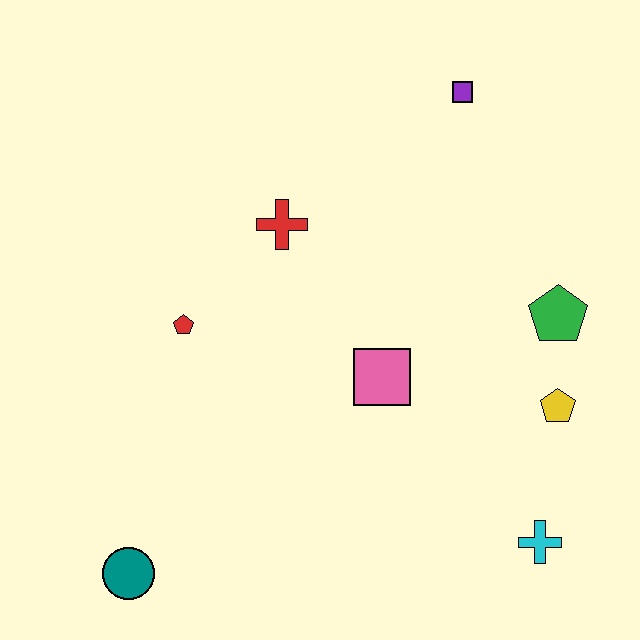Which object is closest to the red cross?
The red pentagon is closest to the red cross.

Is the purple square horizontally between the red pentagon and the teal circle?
No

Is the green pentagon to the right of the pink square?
Yes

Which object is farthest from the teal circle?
The purple square is farthest from the teal circle.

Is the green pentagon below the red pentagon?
No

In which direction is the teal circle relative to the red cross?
The teal circle is below the red cross.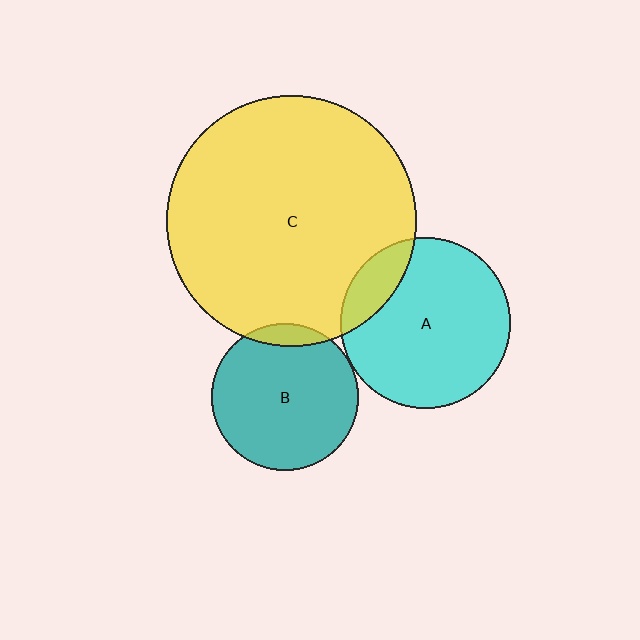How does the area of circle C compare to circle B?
Approximately 2.9 times.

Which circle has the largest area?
Circle C (yellow).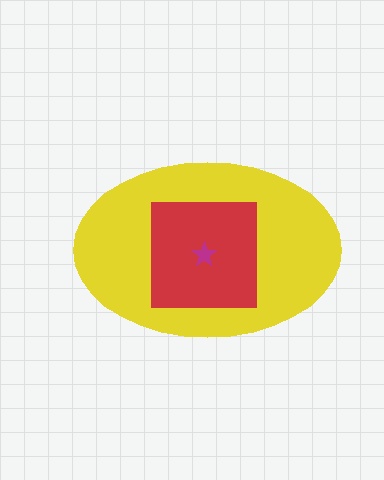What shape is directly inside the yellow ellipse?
The red square.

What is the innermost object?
The magenta star.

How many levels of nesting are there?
3.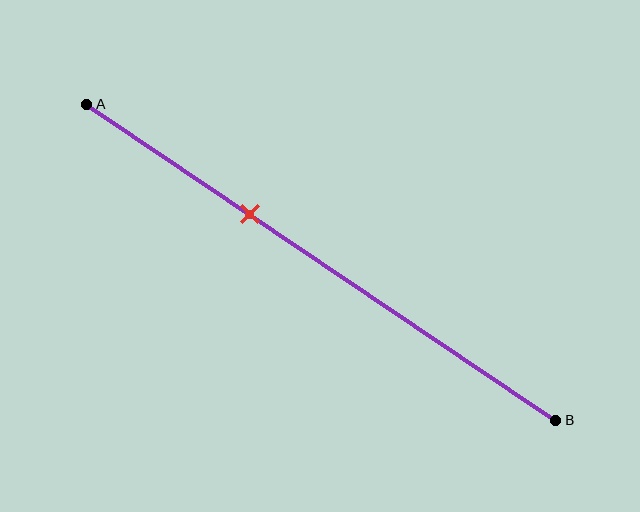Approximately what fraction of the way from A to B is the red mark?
The red mark is approximately 35% of the way from A to B.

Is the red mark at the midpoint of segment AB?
No, the mark is at about 35% from A, not at the 50% midpoint.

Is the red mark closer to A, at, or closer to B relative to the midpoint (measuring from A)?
The red mark is closer to point A than the midpoint of segment AB.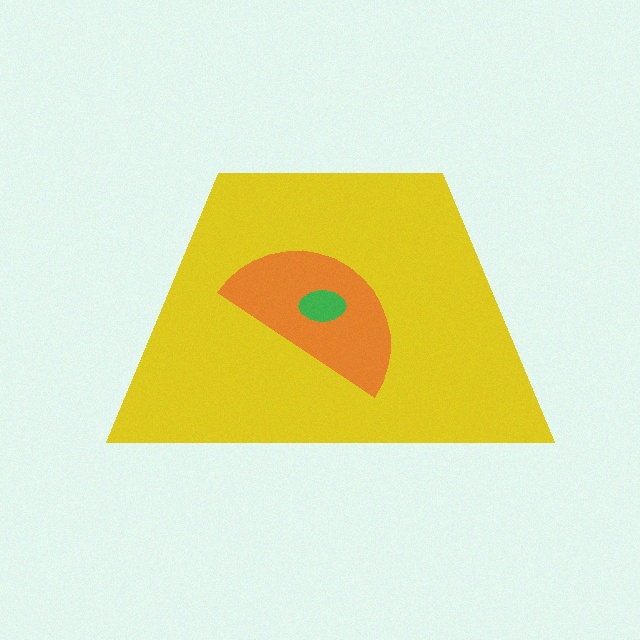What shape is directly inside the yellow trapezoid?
The orange semicircle.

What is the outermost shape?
The yellow trapezoid.